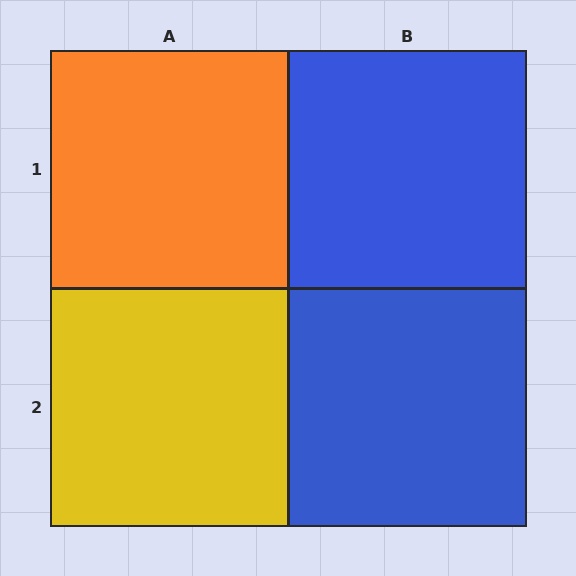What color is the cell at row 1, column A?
Orange.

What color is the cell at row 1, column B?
Blue.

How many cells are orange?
1 cell is orange.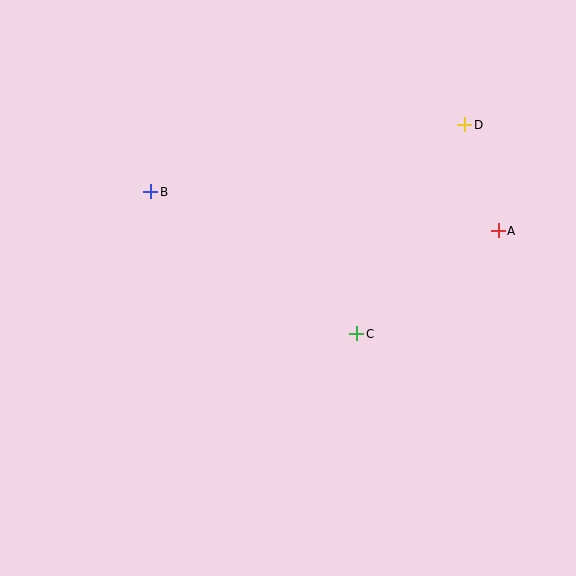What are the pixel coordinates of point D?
Point D is at (465, 125).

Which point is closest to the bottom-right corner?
Point C is closest to the bottom-right corner.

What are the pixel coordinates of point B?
Point B is at (151, 192).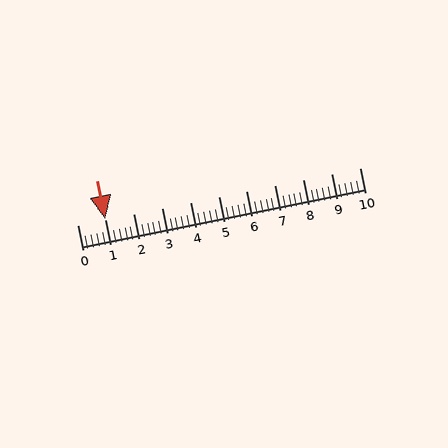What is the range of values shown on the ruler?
The ruler shows values from 0 to 10.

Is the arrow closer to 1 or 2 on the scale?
The arrow is closer to 1.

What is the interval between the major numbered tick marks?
The major tick marks are spaced 1 units apart.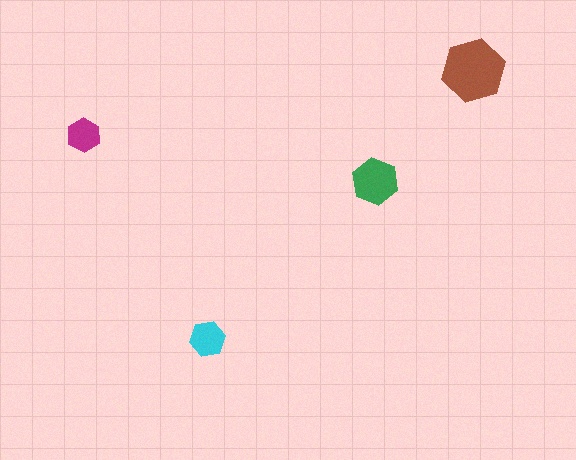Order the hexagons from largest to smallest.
the brown one, the green one, the cyan one, the magenta one.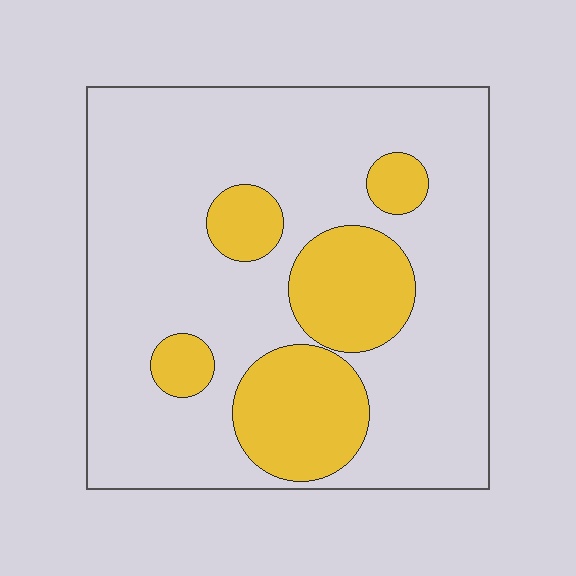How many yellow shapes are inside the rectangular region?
5.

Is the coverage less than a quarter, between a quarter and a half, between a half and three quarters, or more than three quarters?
Less than a quarter.